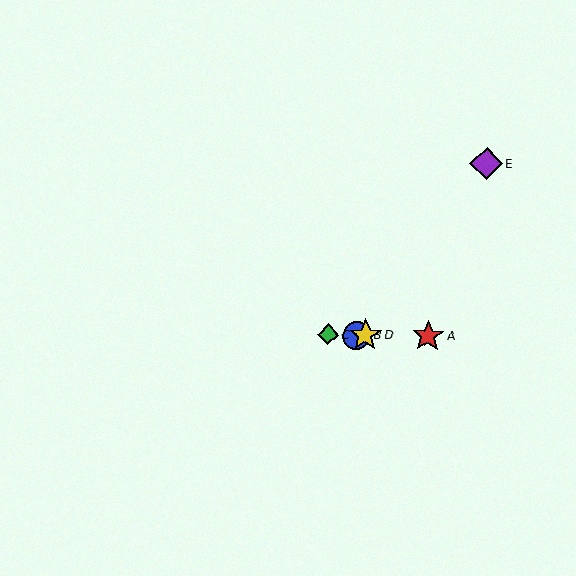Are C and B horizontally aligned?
Yes, both are at y≈335.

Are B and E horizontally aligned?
No, B is at y≈335 and E is at y≈164.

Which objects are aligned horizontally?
Objects A, B, C, D are aligned horizontally.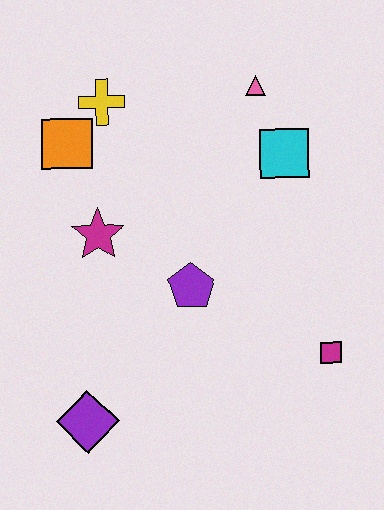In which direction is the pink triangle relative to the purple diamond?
The pink triangle is above the purple diamond.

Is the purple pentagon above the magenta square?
Yes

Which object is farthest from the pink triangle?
The purple diamond is farthest from the pink triangle.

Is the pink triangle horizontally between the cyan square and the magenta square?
No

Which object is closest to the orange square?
The yellow cross is closest to the orange square.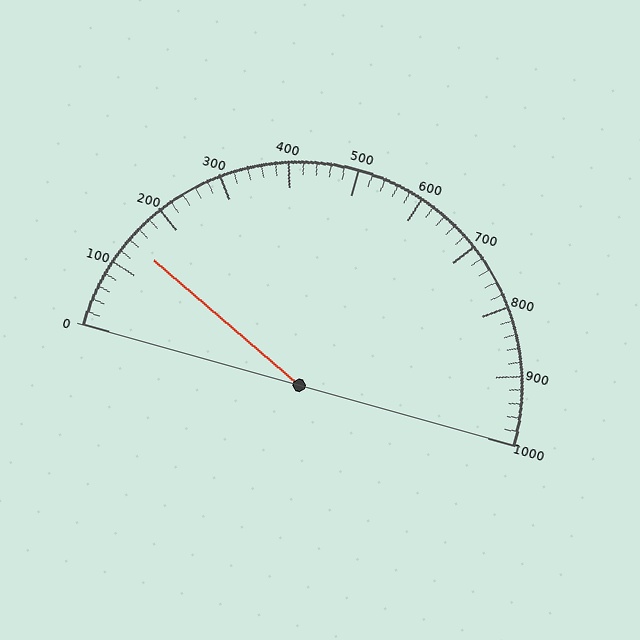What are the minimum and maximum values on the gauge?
The gauge ranges from 0 to 1000.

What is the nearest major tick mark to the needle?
The nearest major tick mark is 100.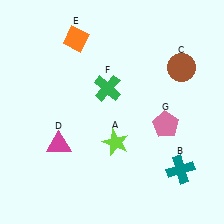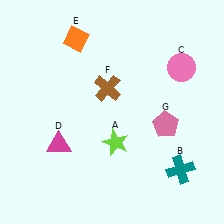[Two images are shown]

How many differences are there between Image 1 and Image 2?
There are 2 differences between the two images.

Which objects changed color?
C changed from brown to pink. F changed from green to brown.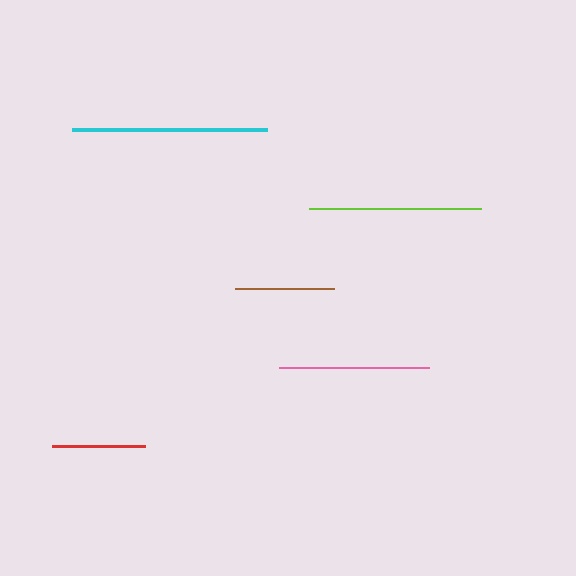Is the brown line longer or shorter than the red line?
The brown line is longer than the red line.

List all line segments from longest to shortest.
From longest to shortest: cyan, lime, pink, brown, red.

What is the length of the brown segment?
The brown segment is approximately 99 pixels long.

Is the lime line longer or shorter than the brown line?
The lime line is longer than the brown line.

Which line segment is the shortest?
The red line is the shortest at approximately 93 pixels.